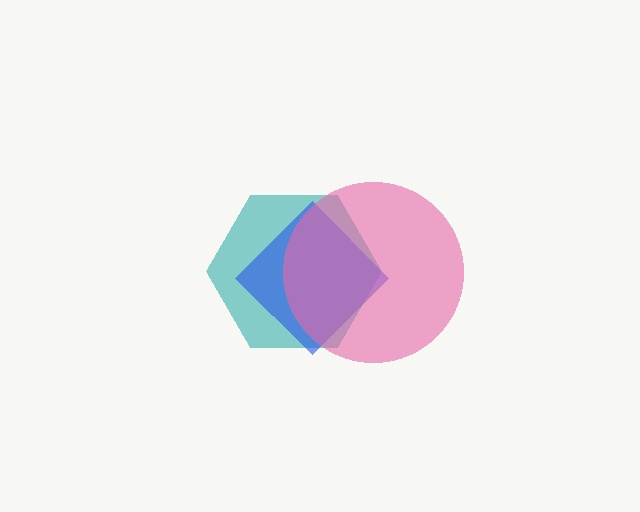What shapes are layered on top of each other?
The layered shapes are: a teal hexagon, a blue diamond, a pink circle.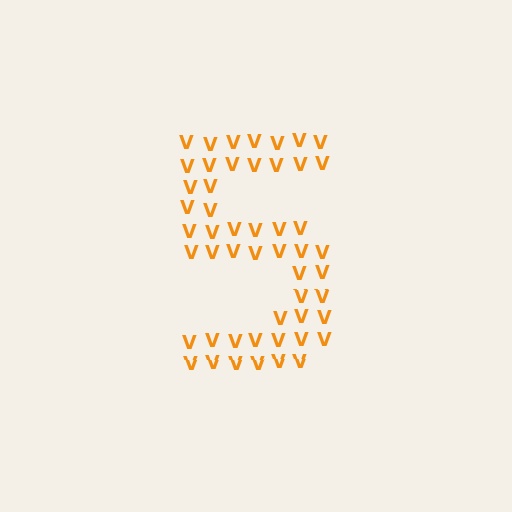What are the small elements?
The small elements are letter V's.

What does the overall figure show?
The overall figure shows the digit 5.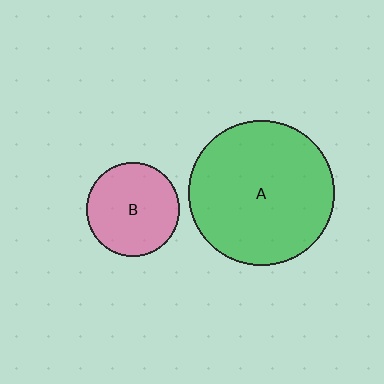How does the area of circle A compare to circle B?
Approximately 2.4 times.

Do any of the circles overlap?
No, none of the circles overlap.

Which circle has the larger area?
Circle A (green).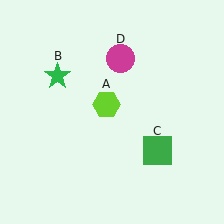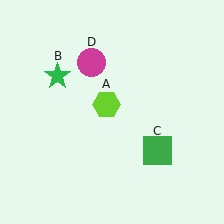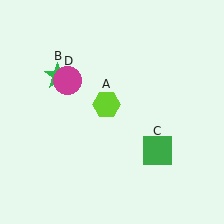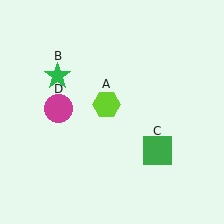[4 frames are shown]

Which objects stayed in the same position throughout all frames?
Lime hexagon (object A) and green star (object B) and green square (object C) remained stationary.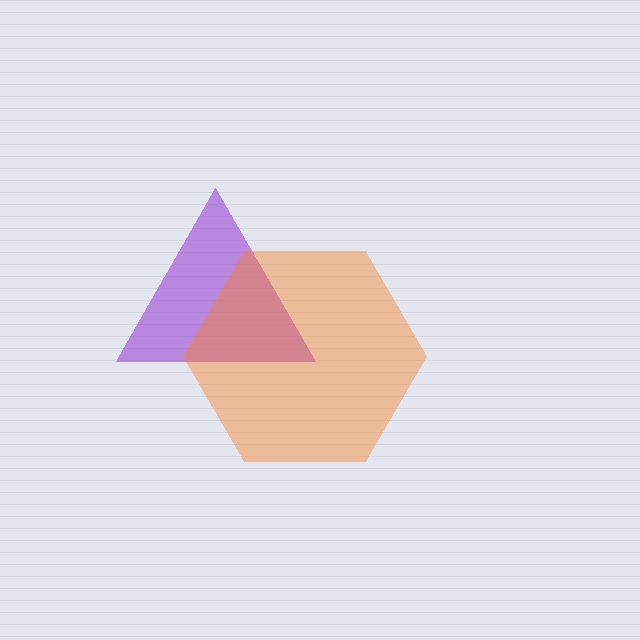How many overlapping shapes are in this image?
There are 2 overlapping shapes in the image.